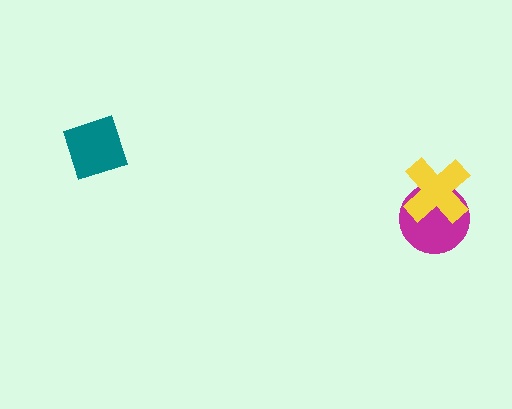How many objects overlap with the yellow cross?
1 object overlaps with the yellow cross.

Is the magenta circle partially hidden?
Yes, it is partially covered by another shape.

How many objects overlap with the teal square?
0 objects overlap with the teal square.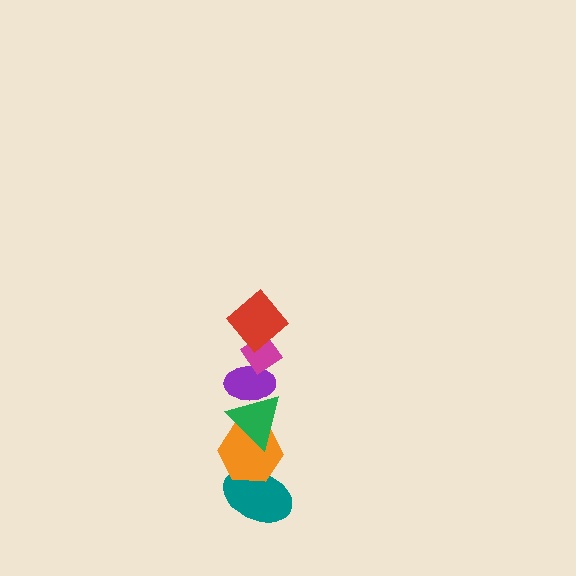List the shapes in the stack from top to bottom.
From top to bottom: the red diamond, the magenta diamond, the purple ellipse, the green triangle, the orange hexagon, the teal ellipse.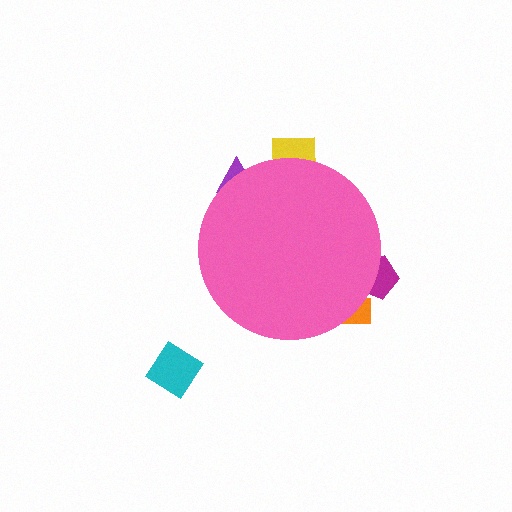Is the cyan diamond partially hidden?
No, the cyan diamond is fully visible.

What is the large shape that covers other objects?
A pink circle.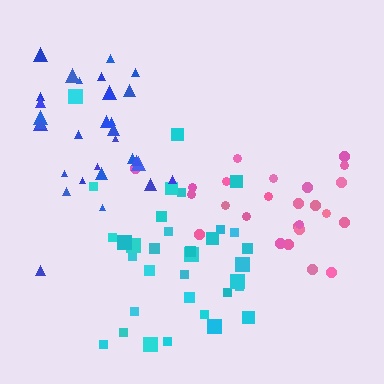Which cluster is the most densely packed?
Blue.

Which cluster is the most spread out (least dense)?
Cyan.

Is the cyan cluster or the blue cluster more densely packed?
Blue.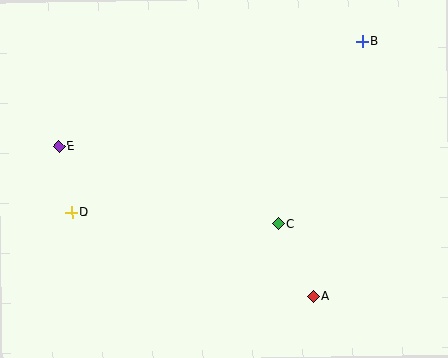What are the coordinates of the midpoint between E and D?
The midpoint between E and D is at (65, 179).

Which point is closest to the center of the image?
Point C at (278, 224) is closest to the center.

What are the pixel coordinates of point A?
Point A is at (313, 296).